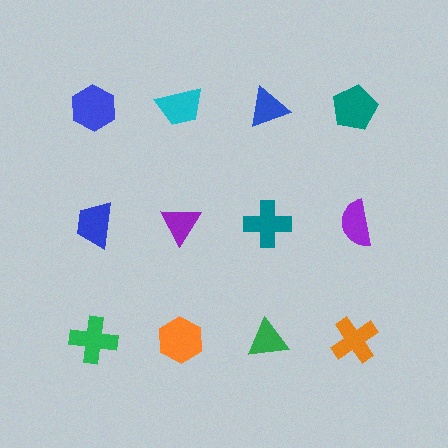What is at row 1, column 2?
A cyan trapezoid.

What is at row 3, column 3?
A green triangle.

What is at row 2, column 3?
A teal cross.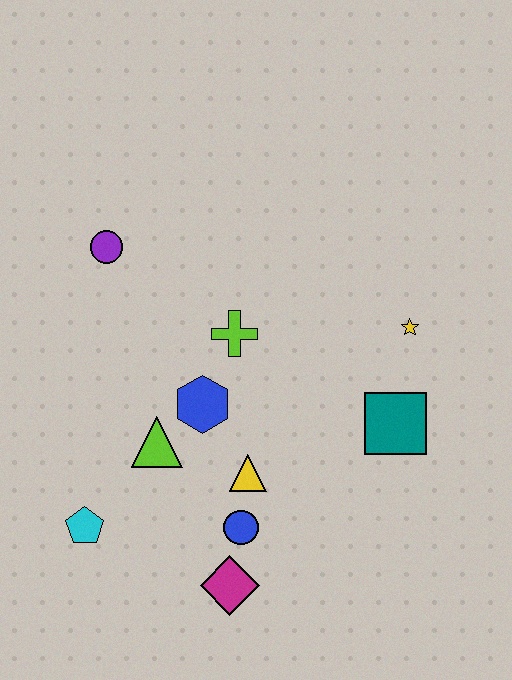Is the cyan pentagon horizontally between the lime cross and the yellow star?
No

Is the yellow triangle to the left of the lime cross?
No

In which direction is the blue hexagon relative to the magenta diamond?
The blue hexagon is above the magenta diamond.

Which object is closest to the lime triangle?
The blue hexagon is closest to the lime triangle.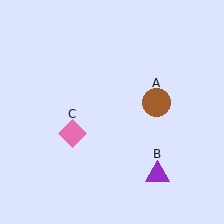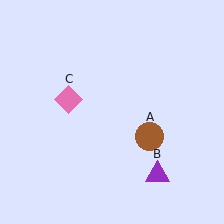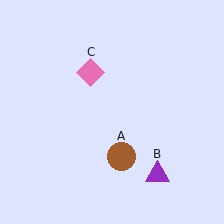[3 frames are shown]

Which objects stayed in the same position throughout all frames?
Purple triangle (object B) remained stationary.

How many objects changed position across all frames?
2 objects changed position: brown circle (object A), pink diamond (object C).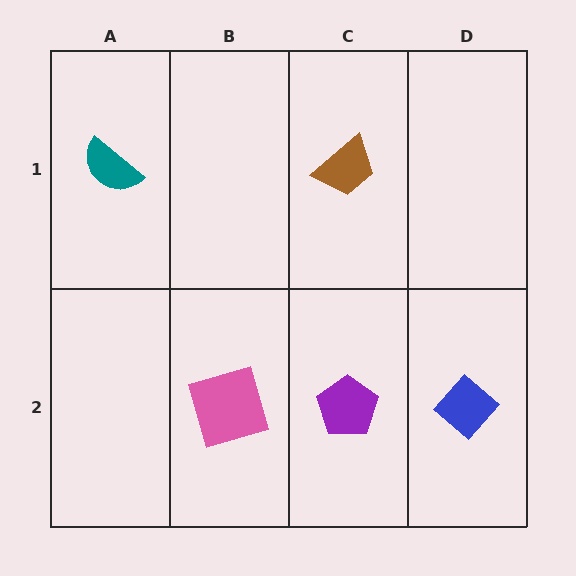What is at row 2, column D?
A blue diamond.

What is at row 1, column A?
A teal semicircle.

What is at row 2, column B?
A pink square.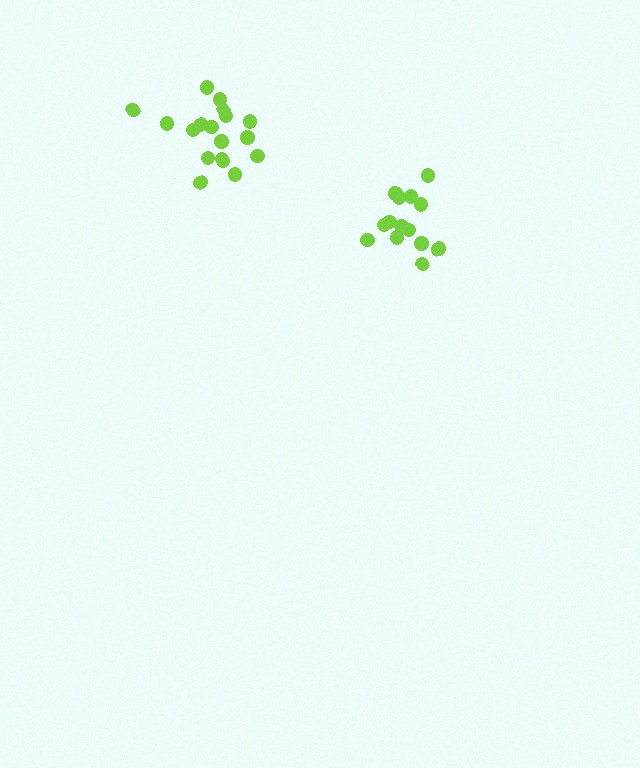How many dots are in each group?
Group 1: 14 dots, Group 2: 18 dots (32 total).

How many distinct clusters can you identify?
There are 2 distinct clusters.